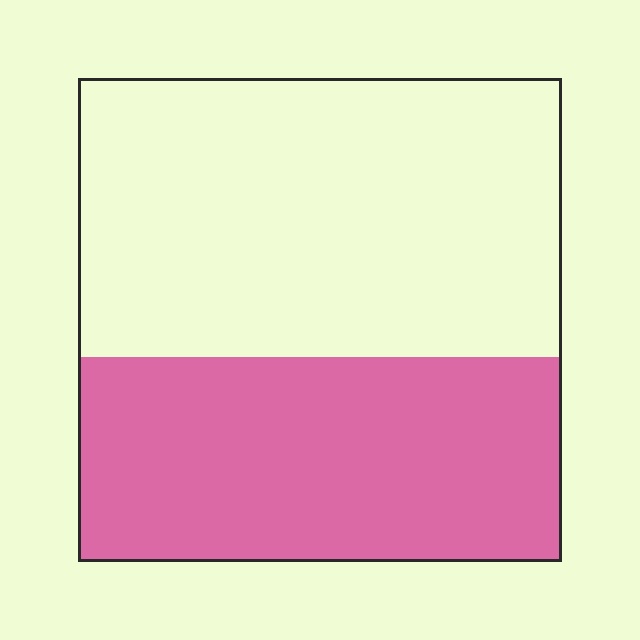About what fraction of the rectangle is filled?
About two fifths (2/5).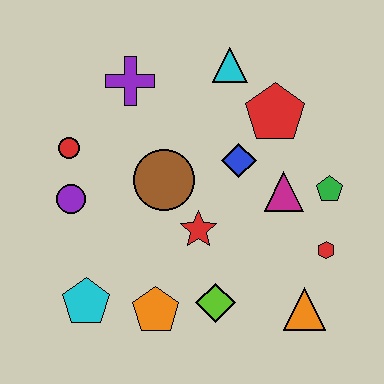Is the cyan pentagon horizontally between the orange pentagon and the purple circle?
Yes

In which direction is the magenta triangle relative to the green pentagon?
The magenta triangle is to the left of the green pentagon.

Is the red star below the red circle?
Yes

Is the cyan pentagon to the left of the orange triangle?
Yes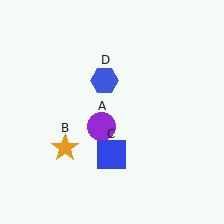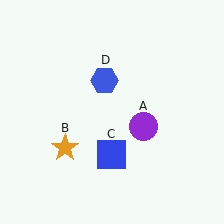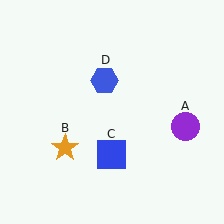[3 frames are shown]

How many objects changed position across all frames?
1 object changed position: purple circle (object A).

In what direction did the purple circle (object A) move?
The purple circle (object A) moved right.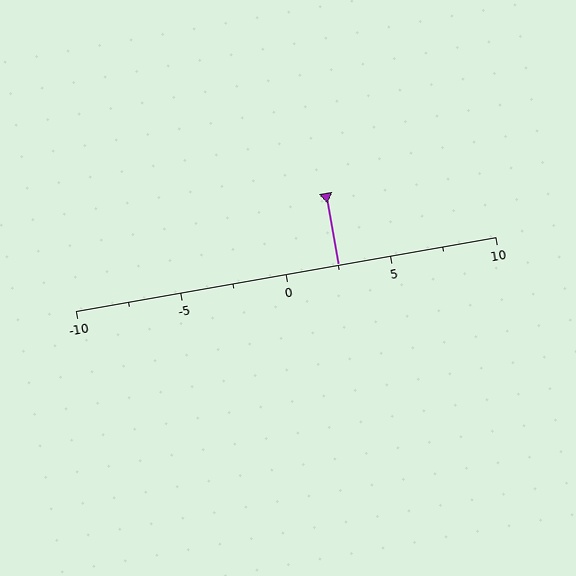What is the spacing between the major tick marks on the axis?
The major ticks are spaced 5 apart.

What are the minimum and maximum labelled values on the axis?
The axis runs from -10 to 10.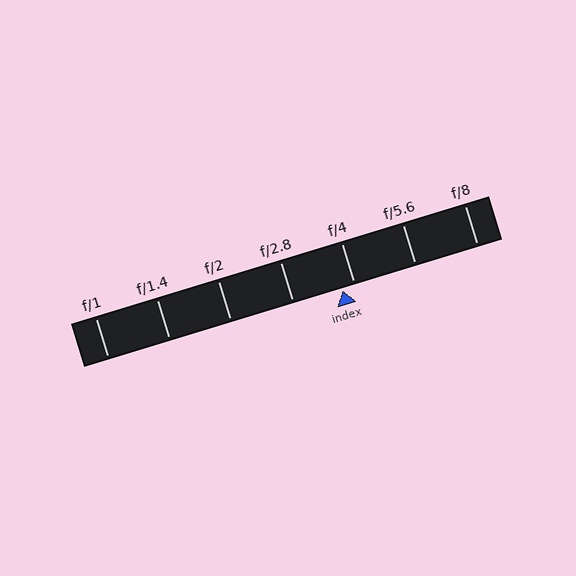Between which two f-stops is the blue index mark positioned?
The index mark is between f/2.8 and f/4.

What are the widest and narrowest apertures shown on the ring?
The widest aperture shown is f/1 and the narrowest is f/8.